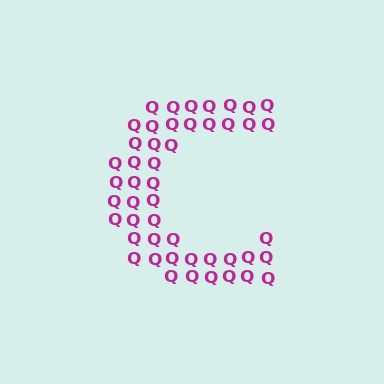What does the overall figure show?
The overall figure shows the letter C.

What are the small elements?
The small elements are letter Q's.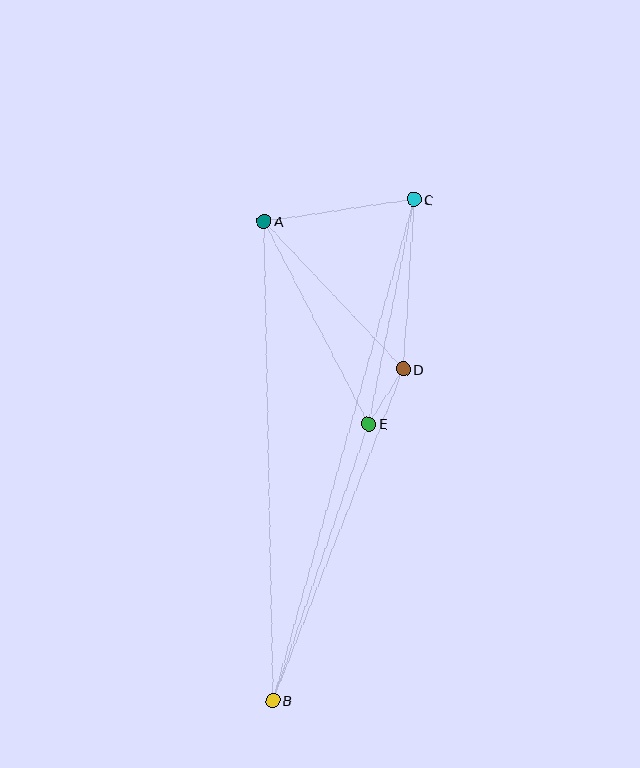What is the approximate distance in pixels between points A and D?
The distance between A and D is approximately 203 pixels.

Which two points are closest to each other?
Points D and E are closest to each other.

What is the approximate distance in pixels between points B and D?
The distance between B and D is approximately 356 pixels.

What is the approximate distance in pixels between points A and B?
The distance between A and B is approximately 479 pixels.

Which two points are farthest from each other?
Points B and C are farthest from each other.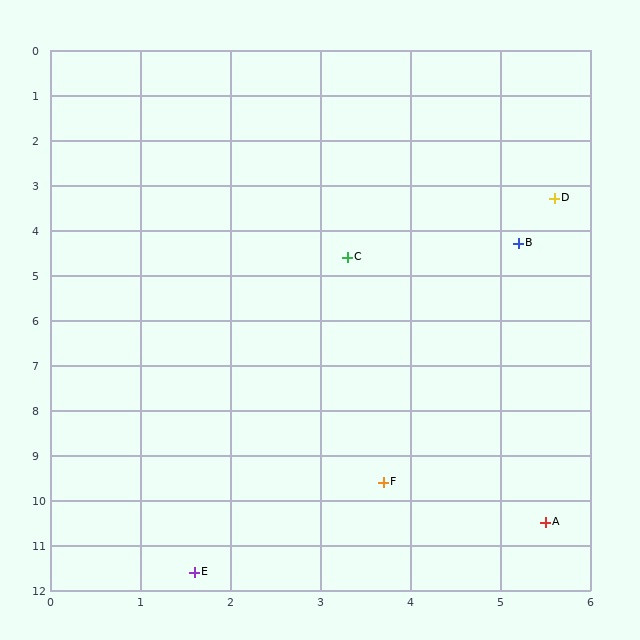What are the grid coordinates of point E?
Point E is at approximately (1.6, 11.6).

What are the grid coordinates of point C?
Point C is at approximately (3.3, 4.6).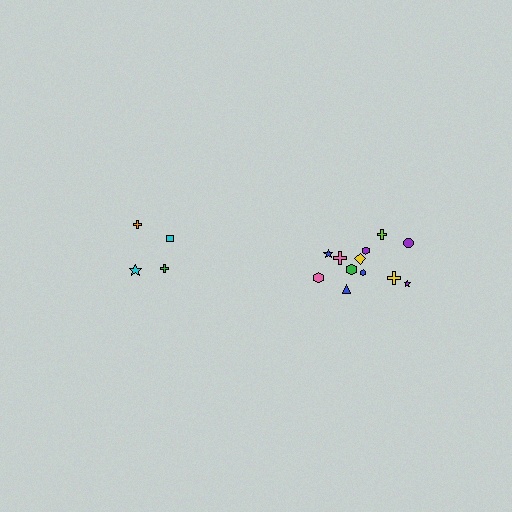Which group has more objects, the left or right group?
The right group.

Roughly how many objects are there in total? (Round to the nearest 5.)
Roughly 15 objects in total.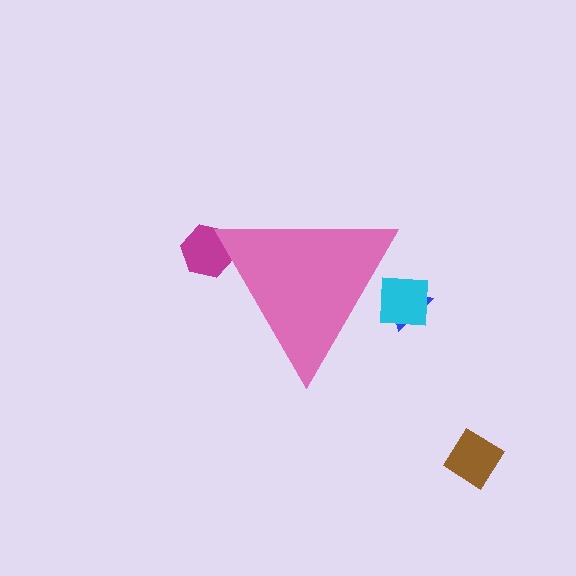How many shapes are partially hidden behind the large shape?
3 shapes are partially hidden.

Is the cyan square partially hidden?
Yes, the cyan square is partially hidden behind the pink triangle.